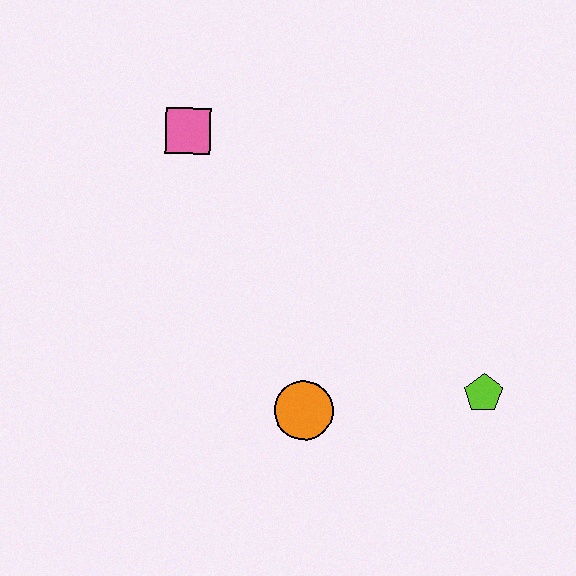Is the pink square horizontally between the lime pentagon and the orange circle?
No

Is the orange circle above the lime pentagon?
No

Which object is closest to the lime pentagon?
The orange circle is closest to the lime pentagon.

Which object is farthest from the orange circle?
The pink square is farthest from the orange circle.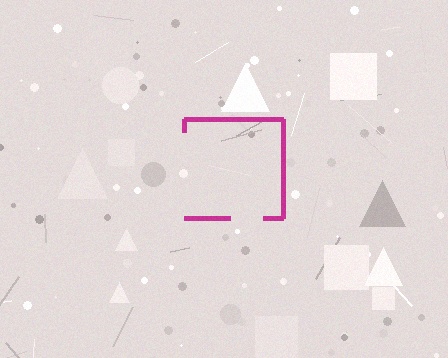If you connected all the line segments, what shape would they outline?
They would outline a square.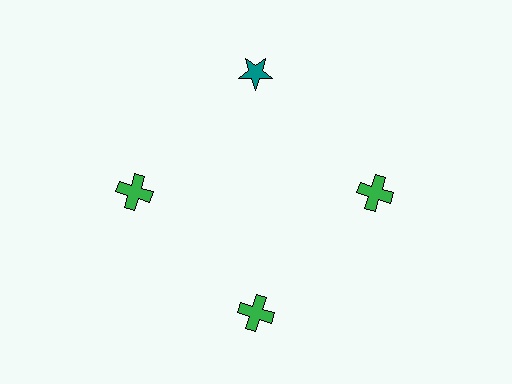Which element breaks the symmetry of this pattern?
The teal star at roughly the 12 o'clock position breaks the symmetry. All other shapes are green crosses.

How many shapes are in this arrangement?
There are 4 shapes arranged in a ring pattern.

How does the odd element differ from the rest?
It differs in both color (teal instead of green) and shape (star instead of cross).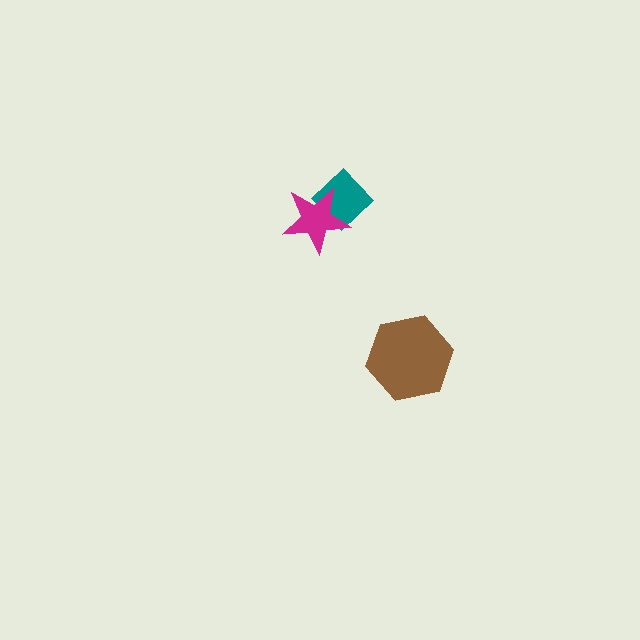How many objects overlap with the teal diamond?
1 object overlaps with the teal diamond.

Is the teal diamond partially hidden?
Yes, it is partially covered by another shape.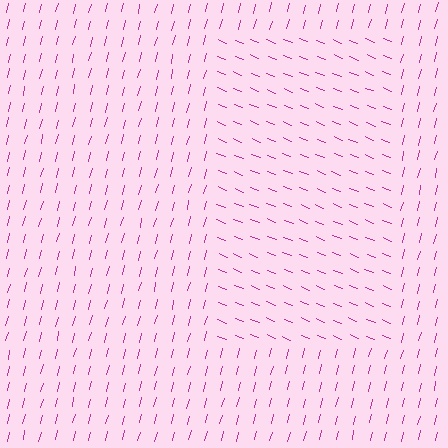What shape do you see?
I see a rectangle.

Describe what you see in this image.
The image is filled with small magenta line segments. A rectangle region in the image has lines oriented differently from the surrounding lines, creating a visible texture boundary.